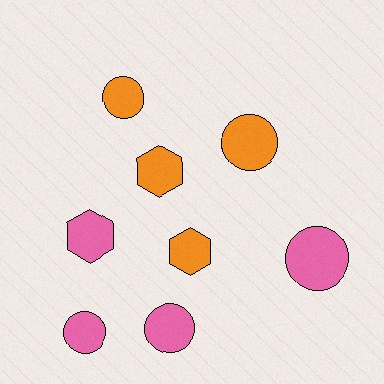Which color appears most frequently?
Orange, with 4 objects.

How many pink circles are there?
There are 3 pink circles.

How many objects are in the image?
There are 8 objects.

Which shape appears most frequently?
Circle, with 5 objects.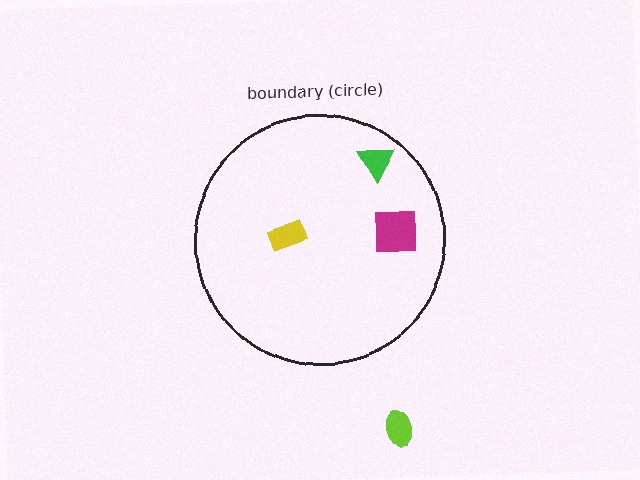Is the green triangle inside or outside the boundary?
Inside.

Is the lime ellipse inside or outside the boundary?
Outside.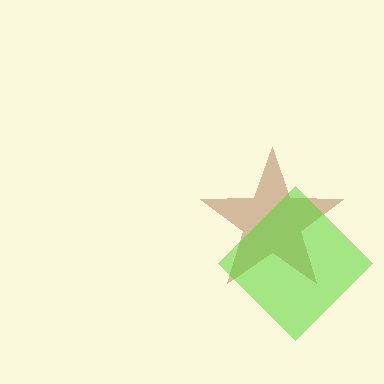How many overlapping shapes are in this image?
There are 2 overlapping shapes in the image.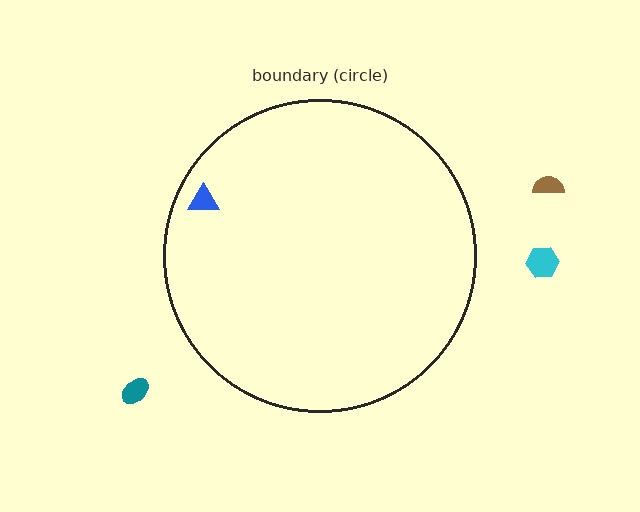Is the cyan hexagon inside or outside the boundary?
Outside.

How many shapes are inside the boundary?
1 inside, 3 outside.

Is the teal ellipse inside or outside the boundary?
Outside.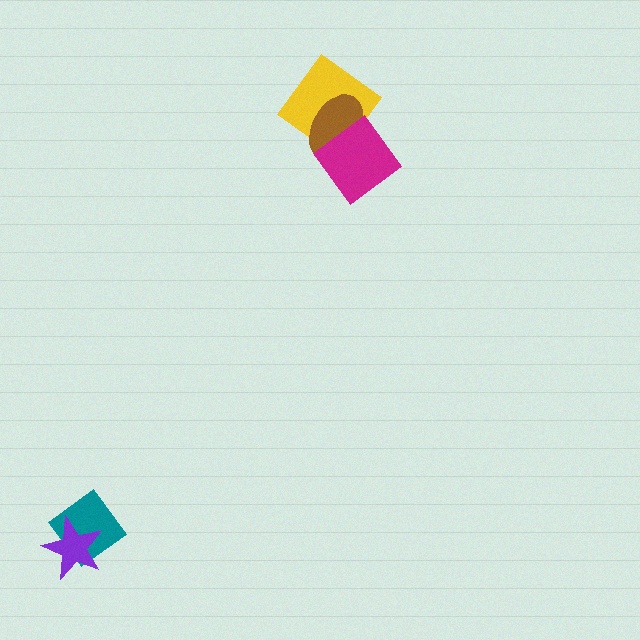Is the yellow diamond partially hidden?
Yes, it is partially covered by another shape.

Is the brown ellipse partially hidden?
Yes, it is partially covered by another shape.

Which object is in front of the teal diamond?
The purple star is in front of the teal diamond.